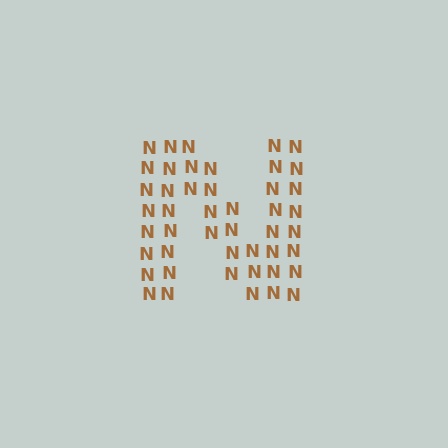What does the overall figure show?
The overall figure shows the letter N.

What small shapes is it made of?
It is made of small letter N's.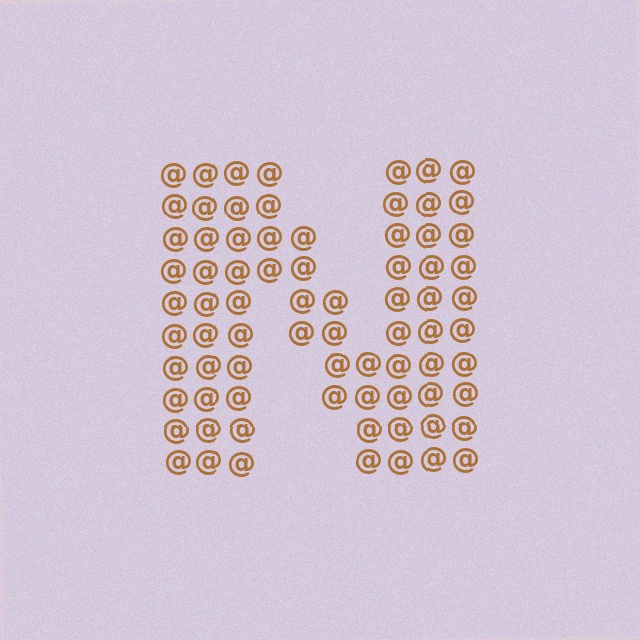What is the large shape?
The large shape is the letter N.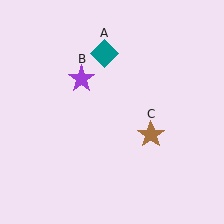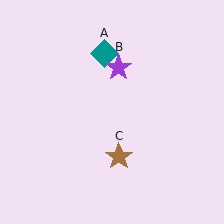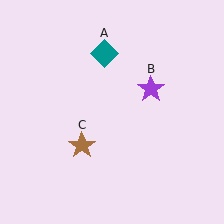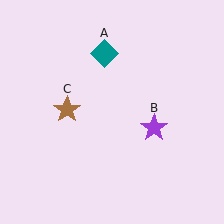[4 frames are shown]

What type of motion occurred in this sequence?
The purple star (object B), brown star (object C) rotated clockwise around the center of the scene.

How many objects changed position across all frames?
2 objects changed position: purple star (object B), brown star (object C).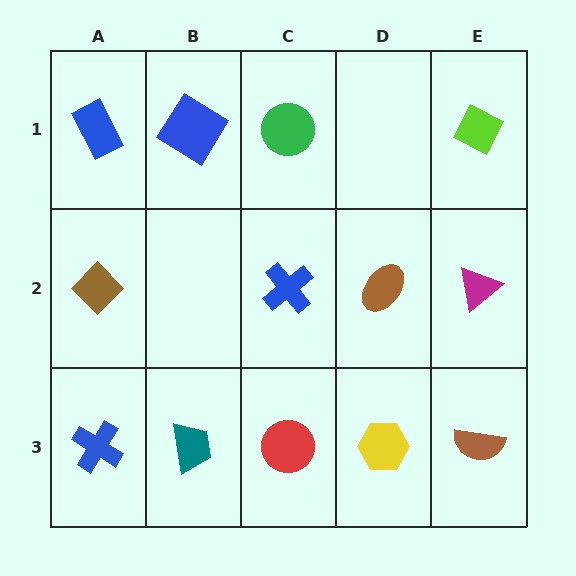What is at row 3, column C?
A red circle.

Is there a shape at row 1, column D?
No, that cell is empty.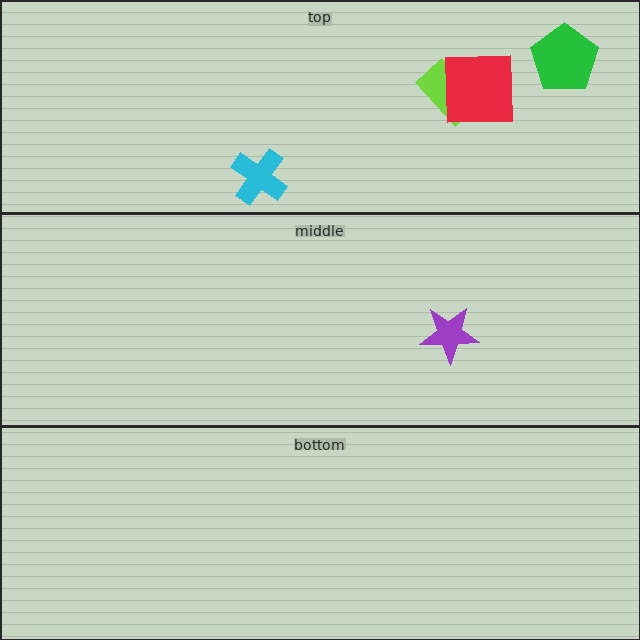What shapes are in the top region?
The lime rectangle, the green pentagon, the red square, the cyan cross.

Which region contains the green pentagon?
The top region.